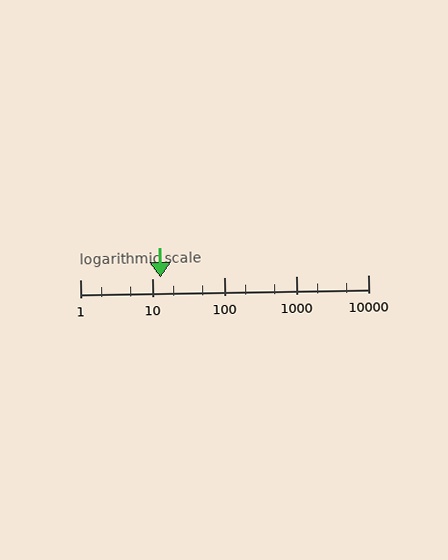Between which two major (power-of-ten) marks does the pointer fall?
The pointer is between 10 and 100.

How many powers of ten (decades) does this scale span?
The scale spans 4 decades, from 1 to 10000.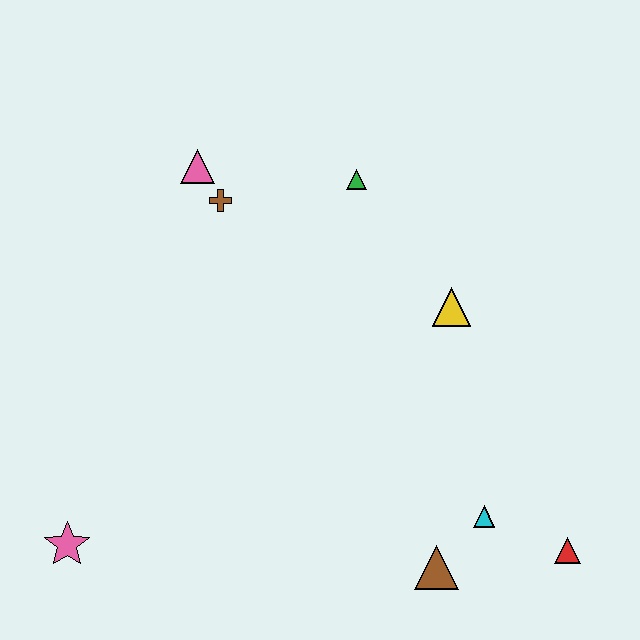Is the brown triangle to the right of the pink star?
Yes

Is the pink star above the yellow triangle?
No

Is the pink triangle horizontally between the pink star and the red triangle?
Yes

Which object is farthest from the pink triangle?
The red triangle is farthest from the pink triangle.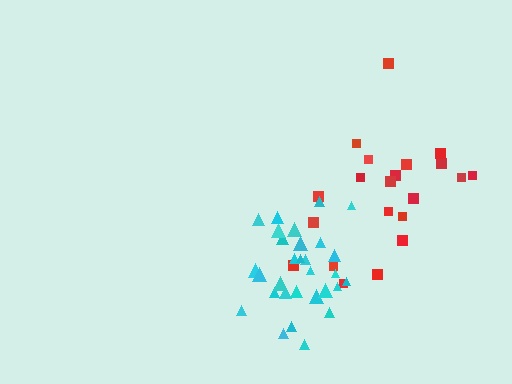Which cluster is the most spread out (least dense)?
Red.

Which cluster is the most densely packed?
Cyan.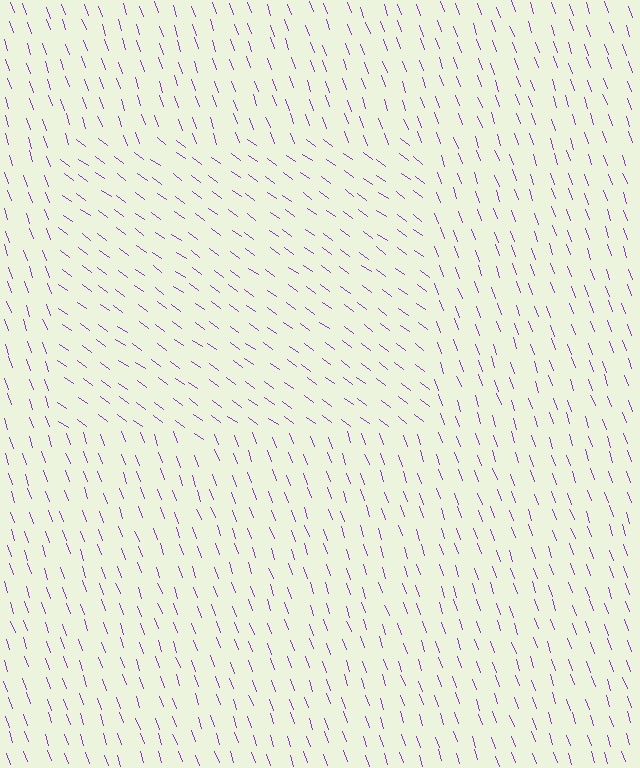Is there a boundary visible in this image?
Yes, there is a texture boundary formed by a change in line orientation.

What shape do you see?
I see a rectangle.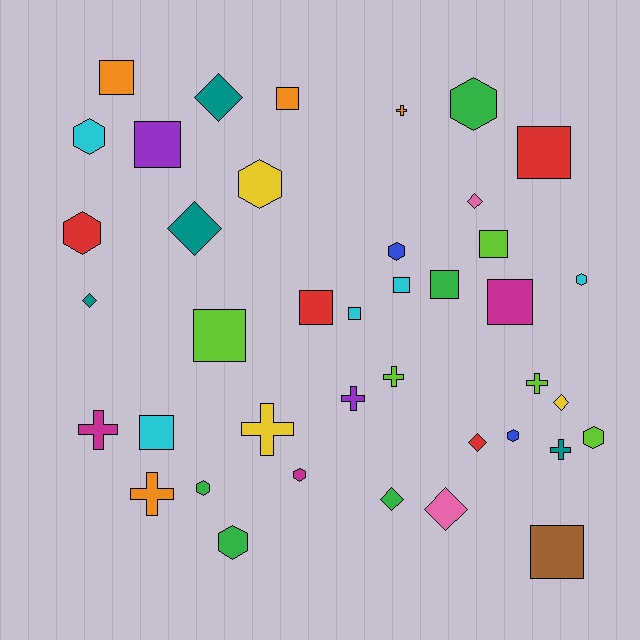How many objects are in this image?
There are 40 objects.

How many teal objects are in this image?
There are 4 teal objects.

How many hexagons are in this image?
There are 11 hexagons.